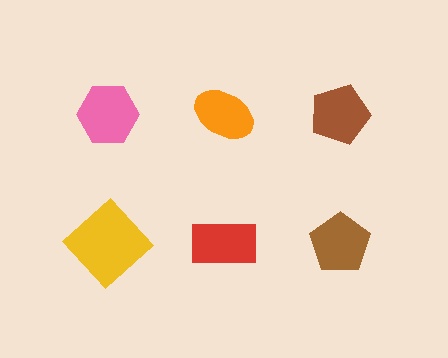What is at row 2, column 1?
A yellow diamond.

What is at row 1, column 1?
A pink hexagon.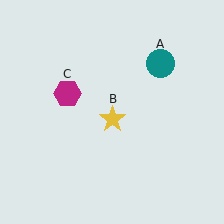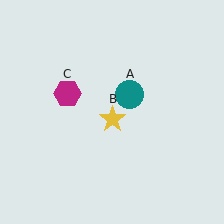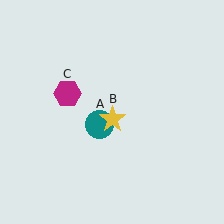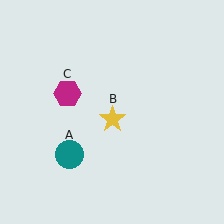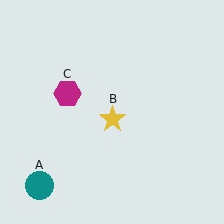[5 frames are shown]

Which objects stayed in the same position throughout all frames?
Yellow star (object B) and magenta hexagon (object C) remained stationary.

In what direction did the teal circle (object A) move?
The teal circle (object A) moved down and to the left.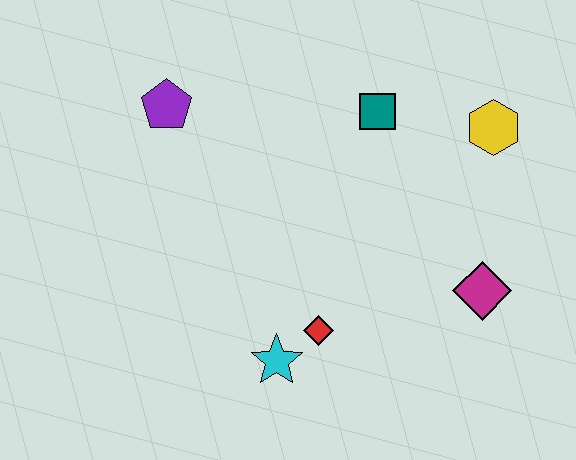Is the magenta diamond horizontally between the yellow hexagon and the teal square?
Yes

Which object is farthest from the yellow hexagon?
The purple pentagon is farthest from the yellow hexagon.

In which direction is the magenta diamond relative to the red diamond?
The magenta diamond is to the right of the red diamond.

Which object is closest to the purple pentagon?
The teal square is closest to the purple pentagon.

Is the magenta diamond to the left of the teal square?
No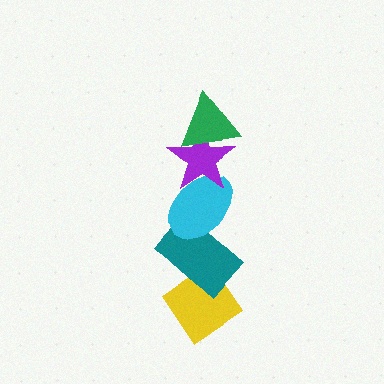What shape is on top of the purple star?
The green triangle is on top of the purple star.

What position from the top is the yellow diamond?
The yellow diamond is 5th from the top.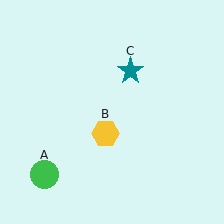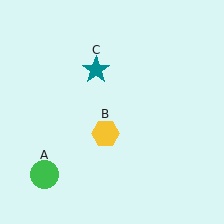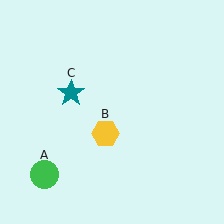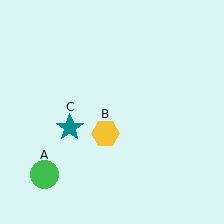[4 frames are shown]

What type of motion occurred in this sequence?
The teal star (object C) rotated counterclockwise around the center of the scene.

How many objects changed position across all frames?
1 object changed position: teal star (object C).